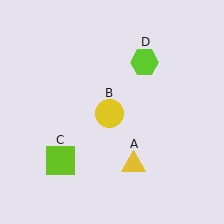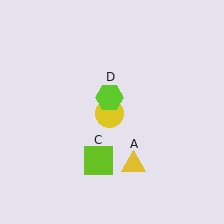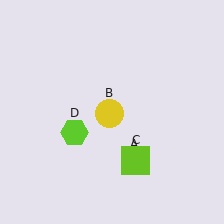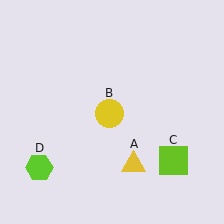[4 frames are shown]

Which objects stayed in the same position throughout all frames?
Yellow triangle (object A) and yellow circle (object B) remained stationary.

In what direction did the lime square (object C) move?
The lime square (object C) moved right.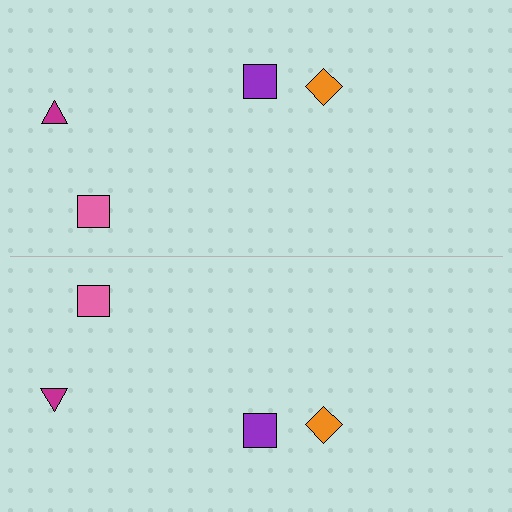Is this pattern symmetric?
Yes, this pattern has bilateral (reflection) symmetry.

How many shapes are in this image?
There are 8 shapes in this image.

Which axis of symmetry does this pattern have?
The pattern has a horizontal axis of symmetry running through the center of the image.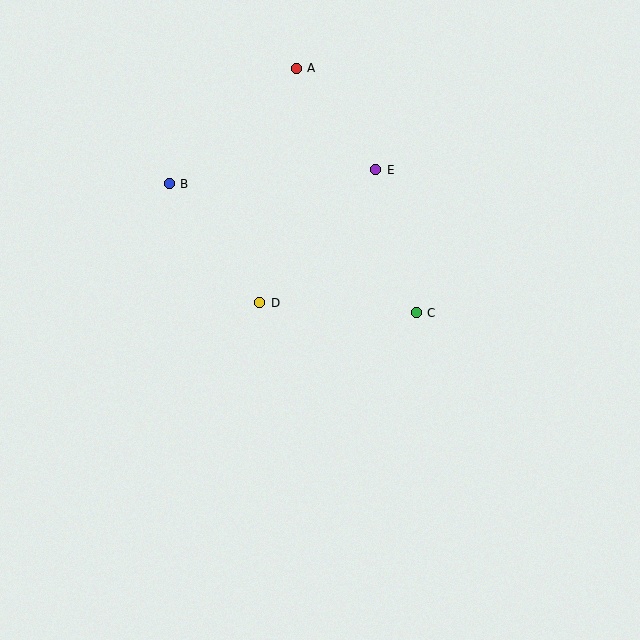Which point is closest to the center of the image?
Point D at (260, 303) is closest to the center.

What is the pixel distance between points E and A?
The distance between E and A is 129 pixels.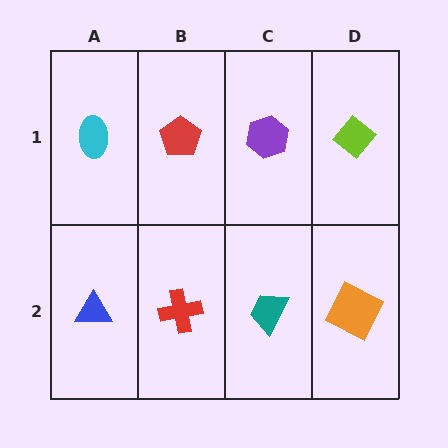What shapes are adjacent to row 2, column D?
A lime diamond (row 1, column D), a teal trapezoid (row 2, column C).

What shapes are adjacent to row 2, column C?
A purple hexagon (row 1, column C), a red cross (row 2, column B), an orange square (row 2, column D).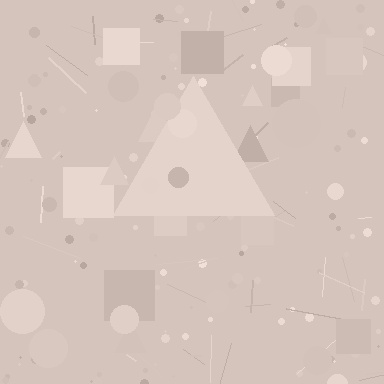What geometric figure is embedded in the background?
A triangle is embedded in the background.